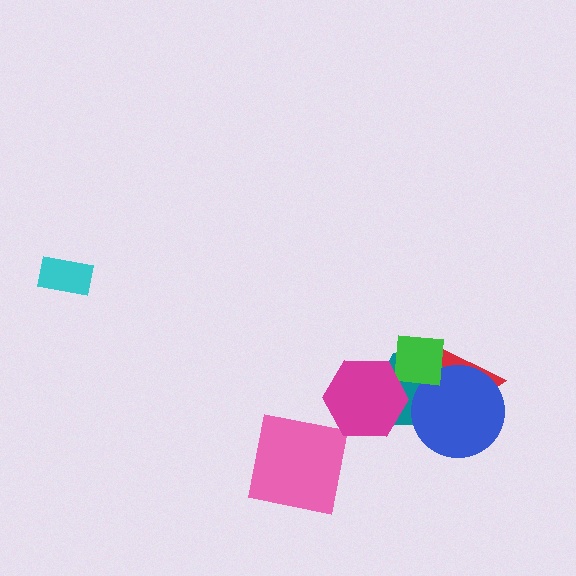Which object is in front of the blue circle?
The green square is in front of the blue circle.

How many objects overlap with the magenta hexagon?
2 objects overlap with the magenta hexagon.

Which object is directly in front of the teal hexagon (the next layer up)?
The blue circle is directly in front of the teal hexagon.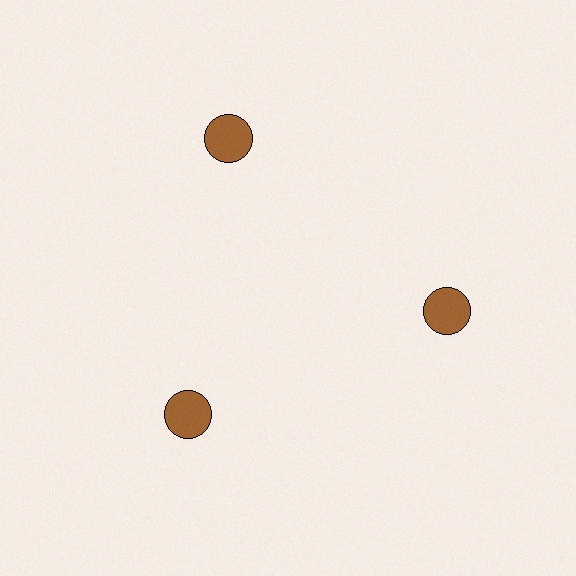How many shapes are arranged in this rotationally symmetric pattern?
There are 3 shapes, arranged in 3 groups of 1.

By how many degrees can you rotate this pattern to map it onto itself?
The pattern maps onto itself every 120 degrees of rotation.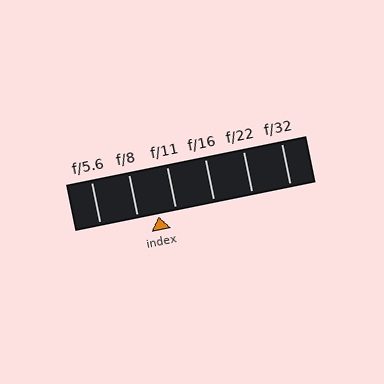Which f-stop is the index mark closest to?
The index mark is closest to f/11.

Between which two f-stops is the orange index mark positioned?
The index mark is between f/8 and f/11.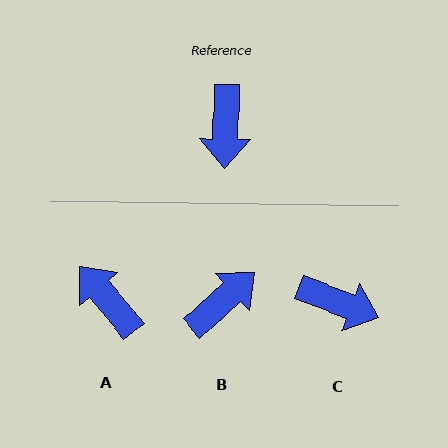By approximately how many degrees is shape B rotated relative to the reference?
Approximately 133 degrees counter-clockwise.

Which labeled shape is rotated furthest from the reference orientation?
A, about 138 degrees away.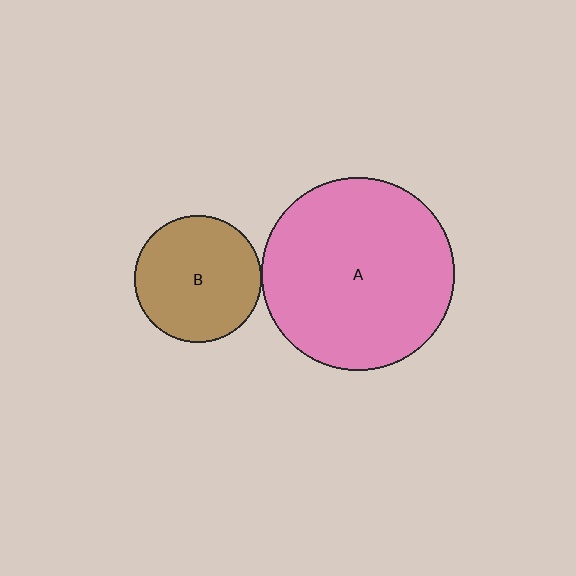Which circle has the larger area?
Circle A (pink).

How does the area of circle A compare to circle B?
Approximately 2.3 times.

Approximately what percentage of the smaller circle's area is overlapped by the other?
Approximately 5%.